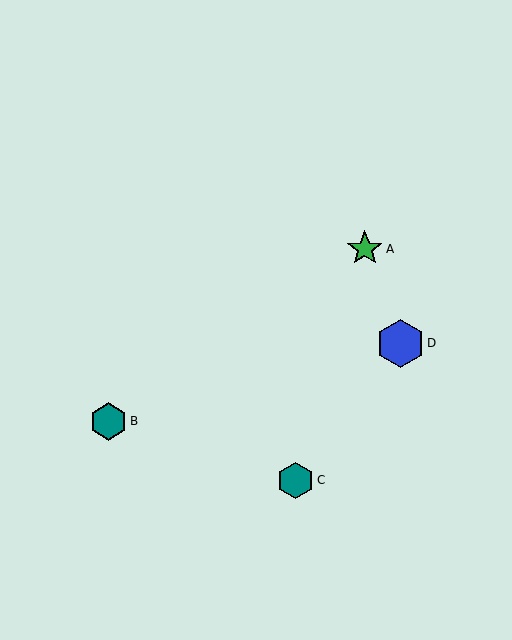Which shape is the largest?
The blue hexagon (labeled D) is the largest.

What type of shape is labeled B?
Shape B is a teal hexagon.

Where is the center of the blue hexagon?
The center of the blue hexagon is at (400, 343).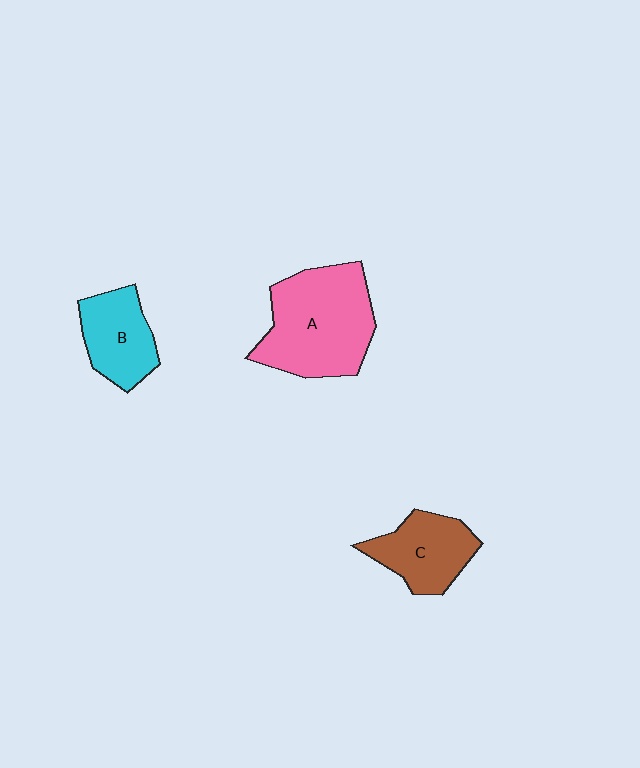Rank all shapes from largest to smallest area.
From largest to smallest: A (pink), C (brown), B (cyan).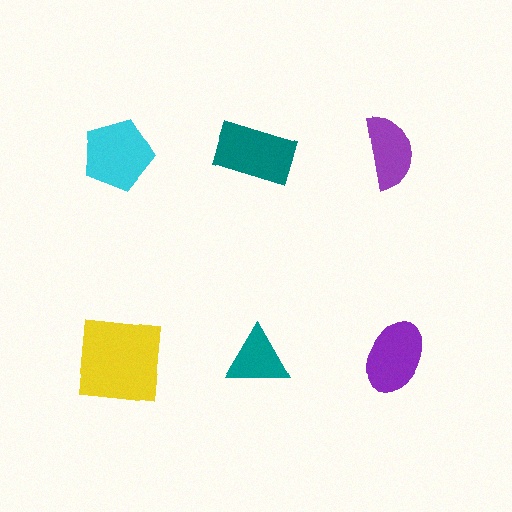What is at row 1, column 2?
A teal rectangle.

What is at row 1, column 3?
A purple semicircle.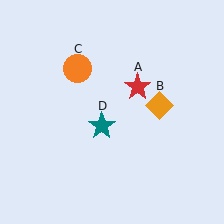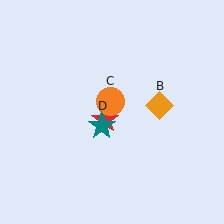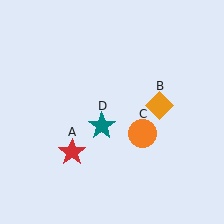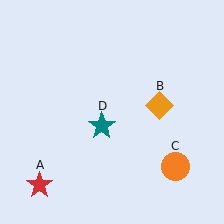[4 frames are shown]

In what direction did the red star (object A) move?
The red star (object A) moved down and to the left.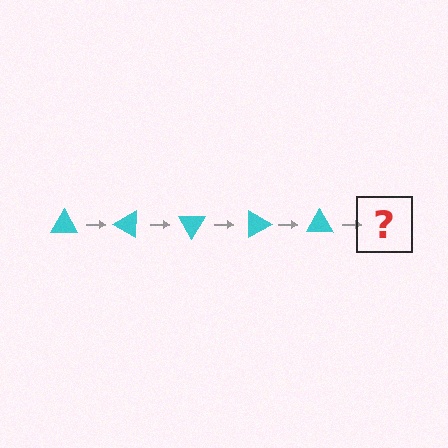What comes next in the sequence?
The next element should be a cyan triangle rotated 150 degrees.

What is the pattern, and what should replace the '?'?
The pattern is that the triangle rotates 30 degrees each step. The '?' should be a cyan triangle rotated 150 degrees.